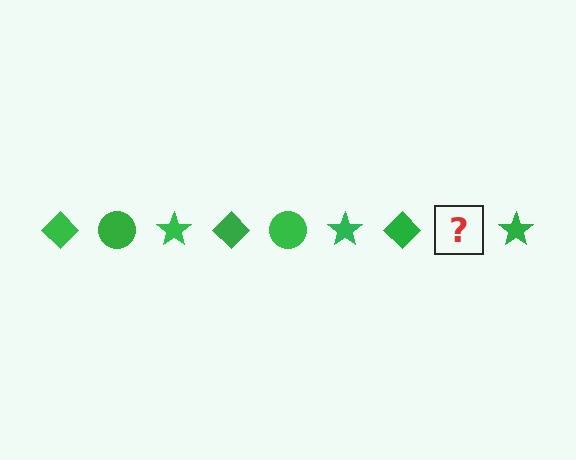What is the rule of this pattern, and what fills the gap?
The rule is that the pattern cycles through diamond, circle, star shapes in green. The gap should be filled with a green circle.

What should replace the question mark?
The question mark should be replaced with a green circle.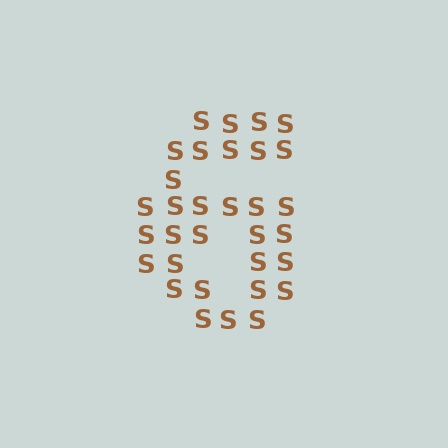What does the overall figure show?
The overall figure shows the digit 6.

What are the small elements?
The small elements are letter S's.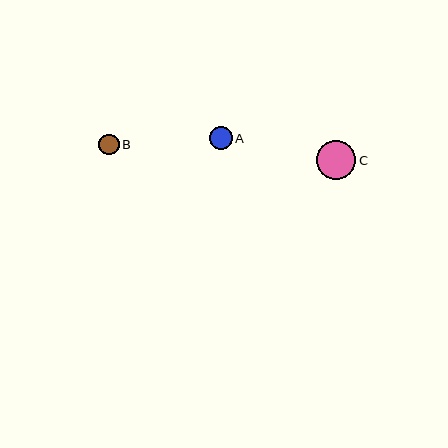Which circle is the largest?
Circle C is the largest with a size of approximately 39 pixels.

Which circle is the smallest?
Circle B is the smallest with a size of approximately 20 pixels.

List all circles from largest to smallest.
From largest to smallest: C, A, B.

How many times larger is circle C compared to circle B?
Circle C is approximately 1.9 times the size of circle B.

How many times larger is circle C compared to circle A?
Circle C is approximately 1.7 times the size of circle A.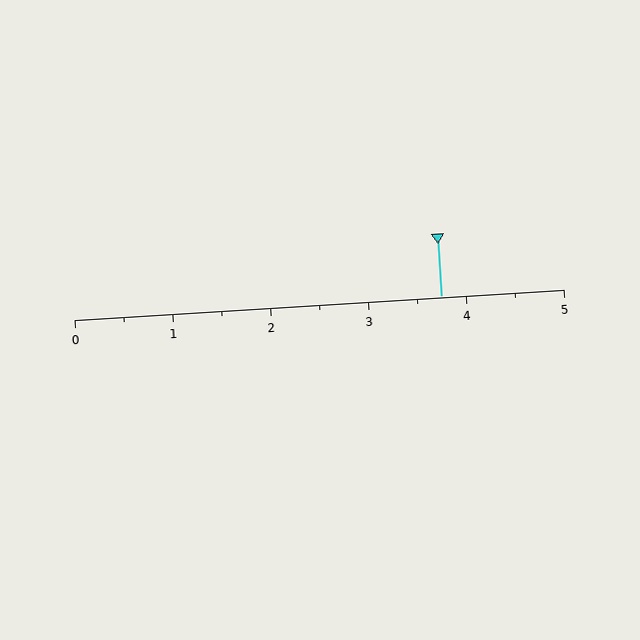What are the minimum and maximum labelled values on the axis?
The axis runs from 0 to 5.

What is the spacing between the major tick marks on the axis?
The major ticks are spaced 1 apart.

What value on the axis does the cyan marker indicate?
The marker indicates approximately 3.8.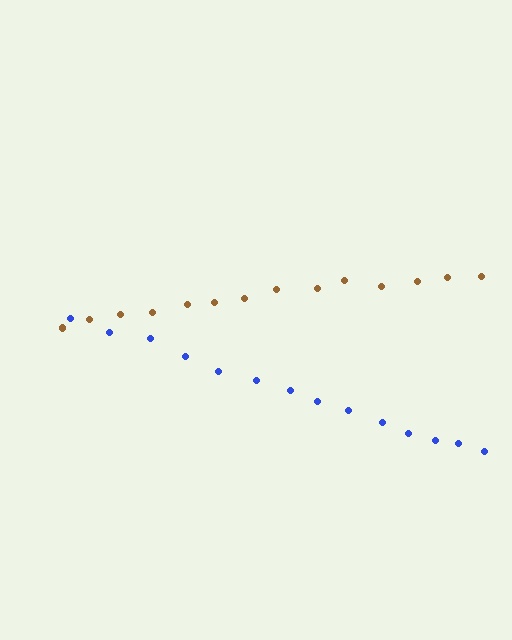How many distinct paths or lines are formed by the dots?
There are 2 distinct paths.